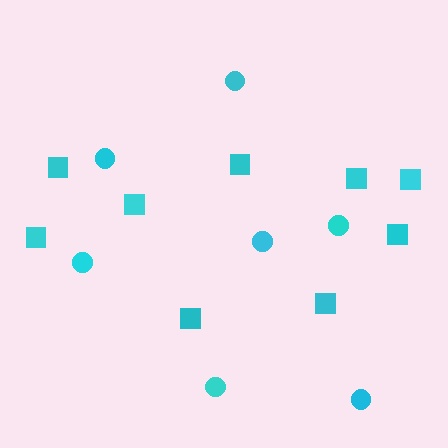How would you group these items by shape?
There are 2 groups: one group of squares (9) and one group of circles (7).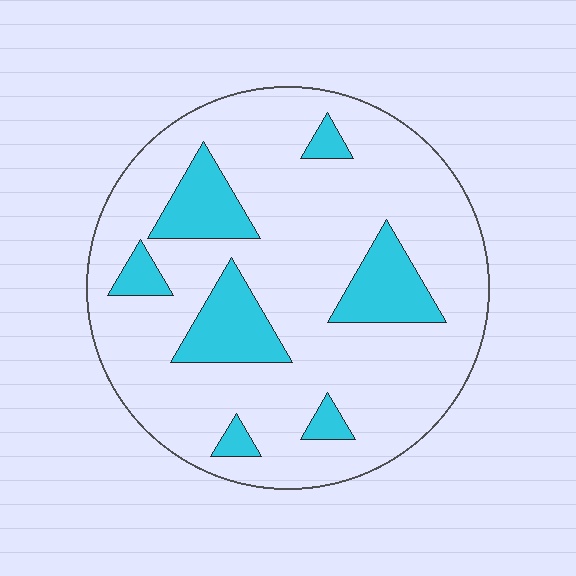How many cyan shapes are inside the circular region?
7.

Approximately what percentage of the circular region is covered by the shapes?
Approximately 20%.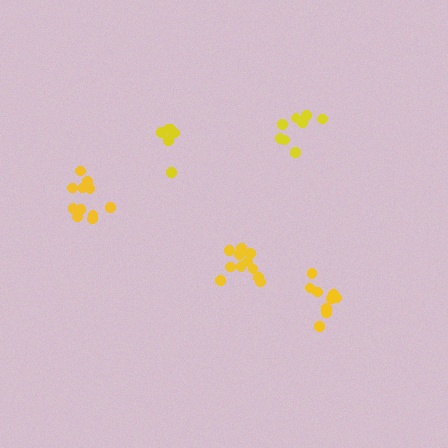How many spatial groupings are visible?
There are 5 spatial groupings.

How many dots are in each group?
Group 1: 8 dots, Group 2: 11 dots, Group 3: 11 dots, Group 4: 6 dots, Group 5: 10 dots (46 total).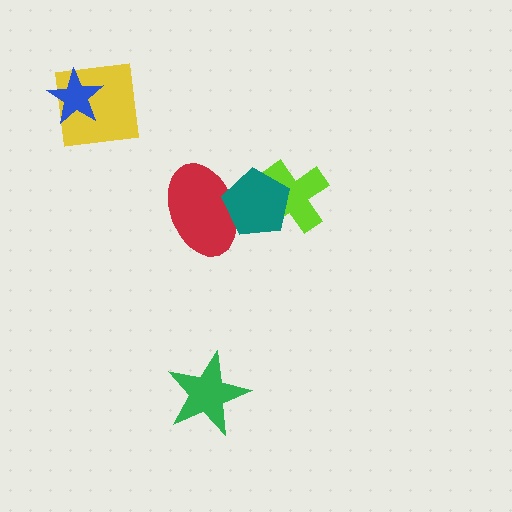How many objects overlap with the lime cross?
1 object overlaps with the lime cross.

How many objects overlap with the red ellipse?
1 object overlaps with the red ellipse.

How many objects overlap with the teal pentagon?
2 objects overlap with the teal pentagon.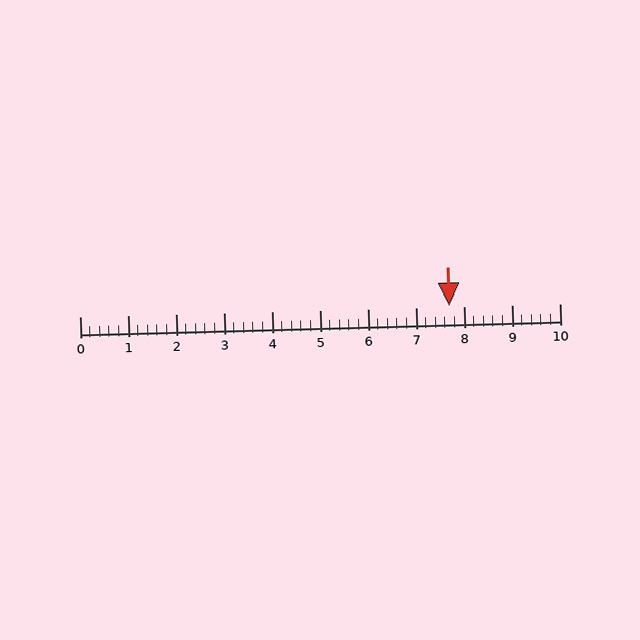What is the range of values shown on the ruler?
The ruler shows values from 0 to 10.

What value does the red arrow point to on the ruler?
The red arrow points to approximately 7.7.